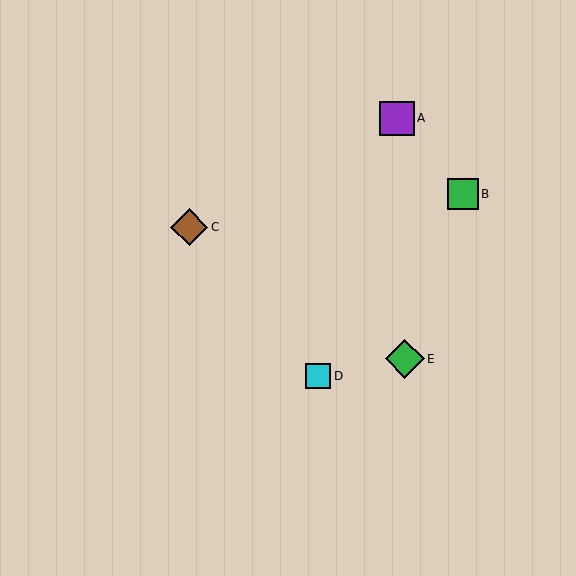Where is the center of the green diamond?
The center of the green diamond is at (405, 359).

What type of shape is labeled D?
Shape D is a cyan square.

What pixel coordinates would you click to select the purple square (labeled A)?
Click at (397, 118) to select the purple square A.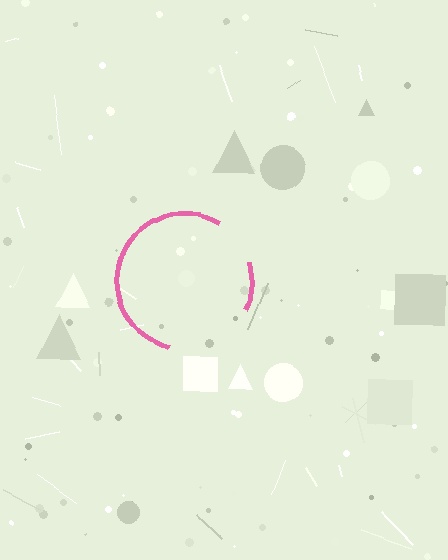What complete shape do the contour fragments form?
The contour fragments form a circle.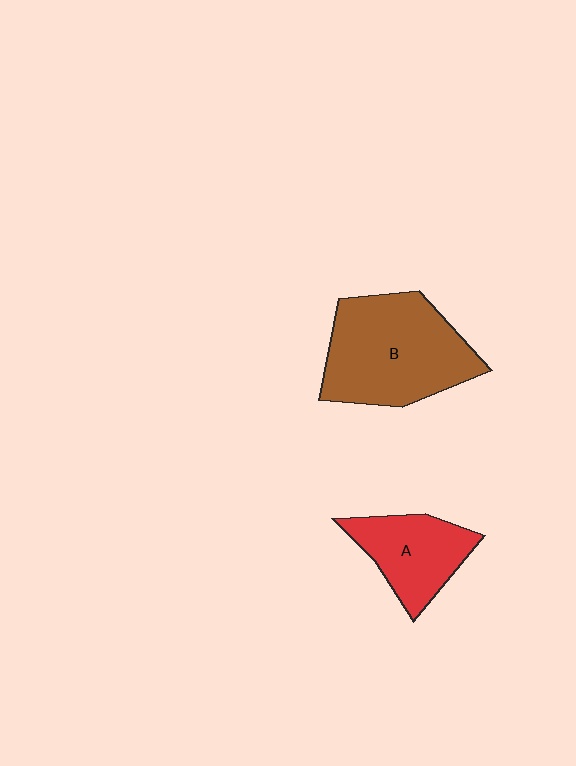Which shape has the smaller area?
Shape A (red).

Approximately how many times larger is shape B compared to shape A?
Approximately 1.7 times.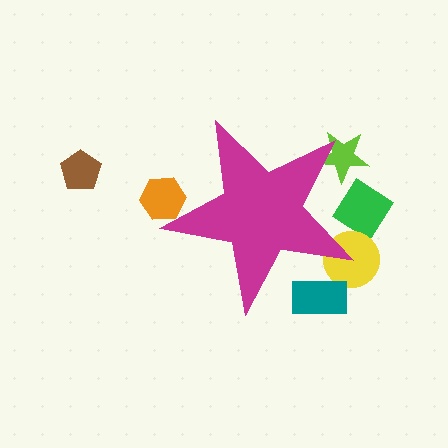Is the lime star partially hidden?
Yes, the lime star is partially hidden behind the magenta star.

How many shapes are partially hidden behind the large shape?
5 shapes are partially hidden.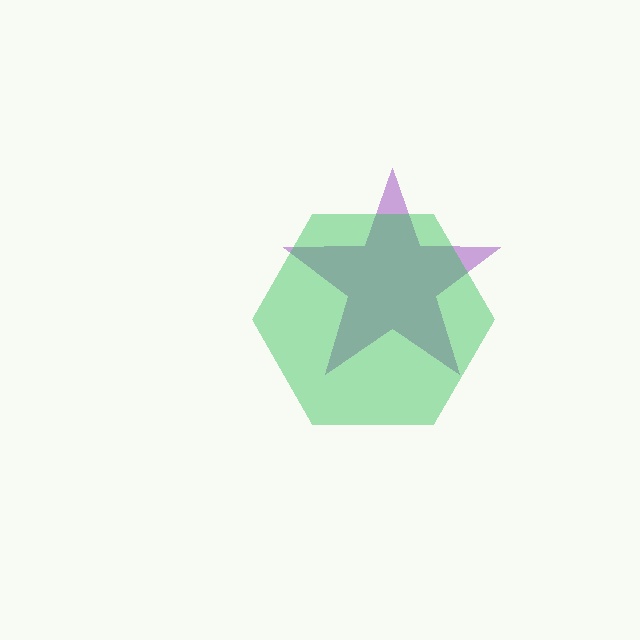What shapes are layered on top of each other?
The layered shapes are: a purple star, a green hexagon.